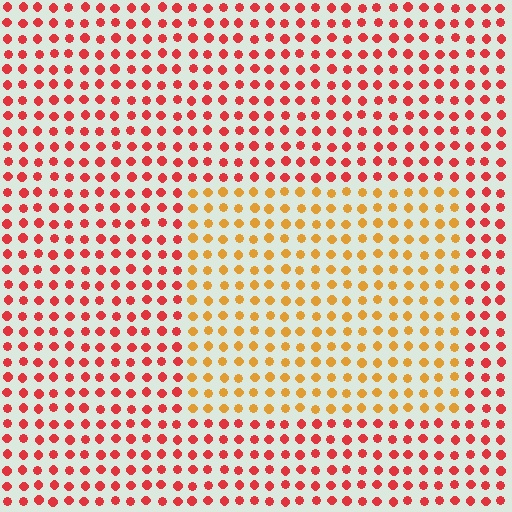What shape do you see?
I see a rectangle.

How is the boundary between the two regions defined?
The boundary is defined purely by a slight shift in hue (about 40 degrees). Spacing, size, and orientation are identical on both sides.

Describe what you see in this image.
The image is filled with small red elements in a uniform arrangement. A rectangle-shaped region is visible where the elements are tinted to a slightly different hue, forming a subtle color boundary.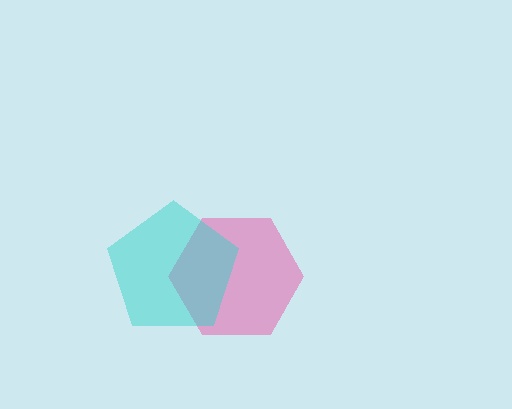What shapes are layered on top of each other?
The layered shapes are: a pink hexagon, a cyan pentagon.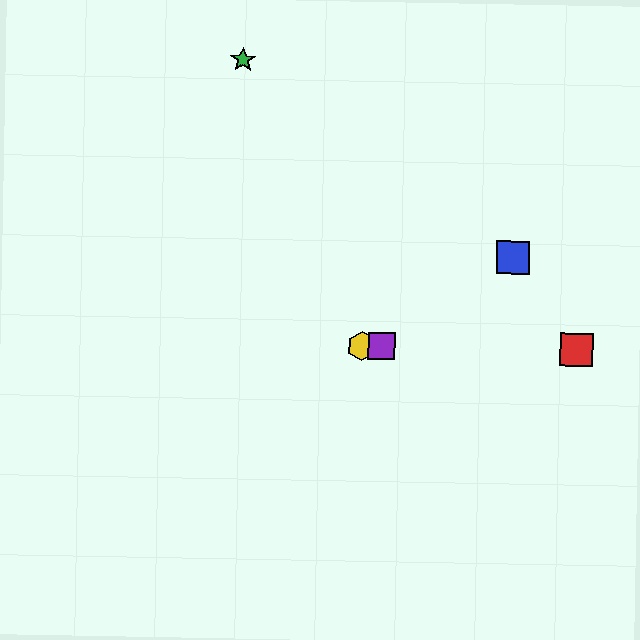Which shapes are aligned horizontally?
The red square, the yellow hexagon, the purple square are aligned horizontally.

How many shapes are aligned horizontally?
3 shapes (the red square, the yellow hexagon, the purple square) are aligned horizontally.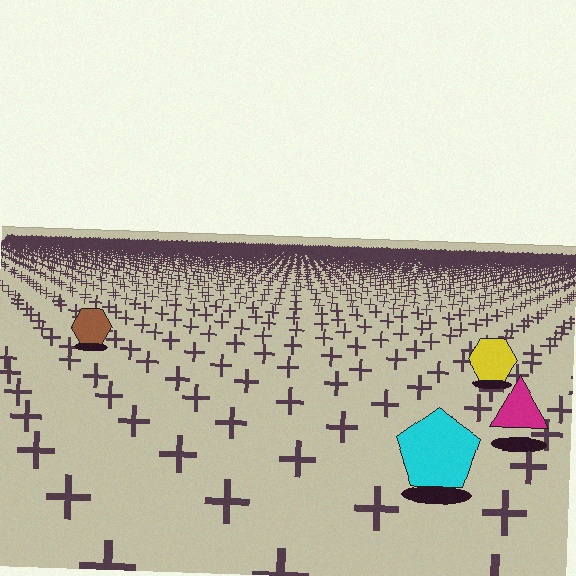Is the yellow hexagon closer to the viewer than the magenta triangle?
No. The magenta triangle is closer — you can tell from the texture gradient: the ground texture is coarser near it.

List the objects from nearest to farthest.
From nearest to farthest: the cyan pentagon, the magenta triangle, the yellow hexagon, the brown hexagon.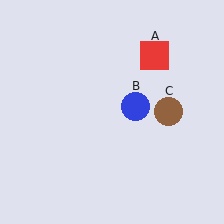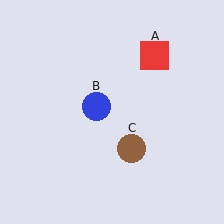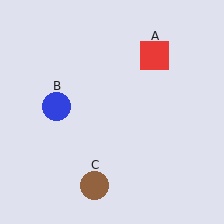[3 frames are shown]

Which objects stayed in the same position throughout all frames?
Red square (object A) remained stationary.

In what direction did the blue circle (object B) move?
The blue circle (object B) moved left.